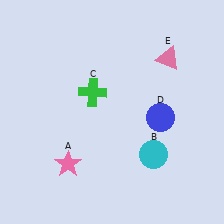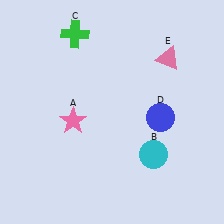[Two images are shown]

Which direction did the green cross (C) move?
The green cross (C) moved up.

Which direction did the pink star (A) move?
The pink star (A) moved up.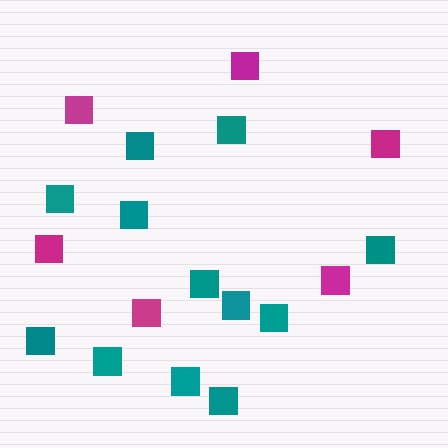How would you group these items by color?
There are 2 groups: one group of teal squares (12) and one group of magenta squares (6).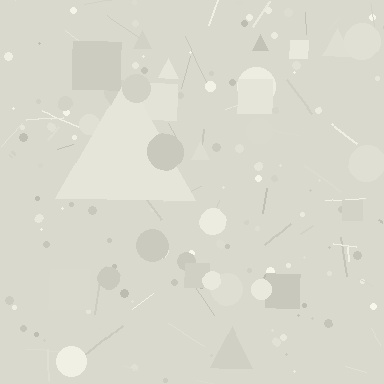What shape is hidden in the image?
A triangle is hidden in the image.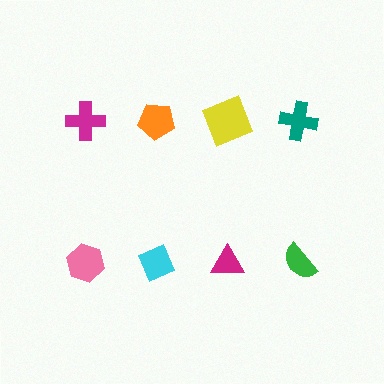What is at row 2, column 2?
A cyan diamond.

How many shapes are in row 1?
4 shapes.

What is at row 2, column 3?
A magenta triangle.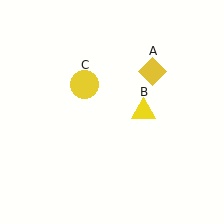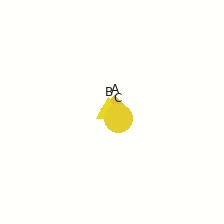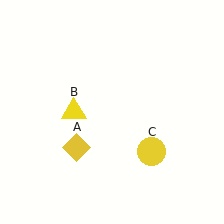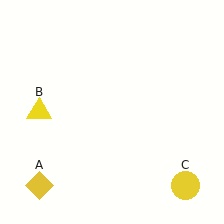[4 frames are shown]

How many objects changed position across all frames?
3 objects changed position: yellow diamond (object A), yellow triangle (object B), yellow circle (object C).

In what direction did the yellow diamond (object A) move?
The yellow diamond (object A) moved down and to the left.